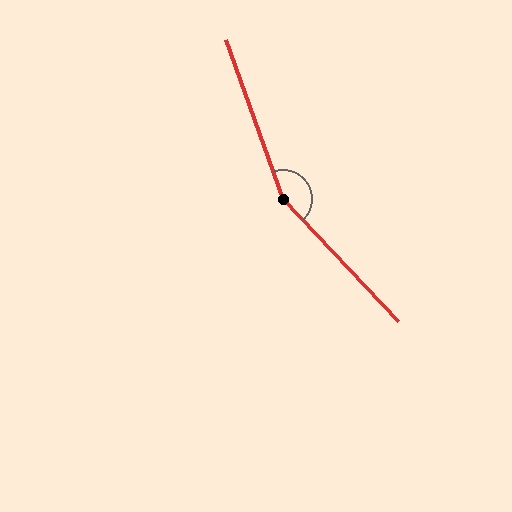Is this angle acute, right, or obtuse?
It is obtuse.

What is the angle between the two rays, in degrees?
Approximately 157 degrees.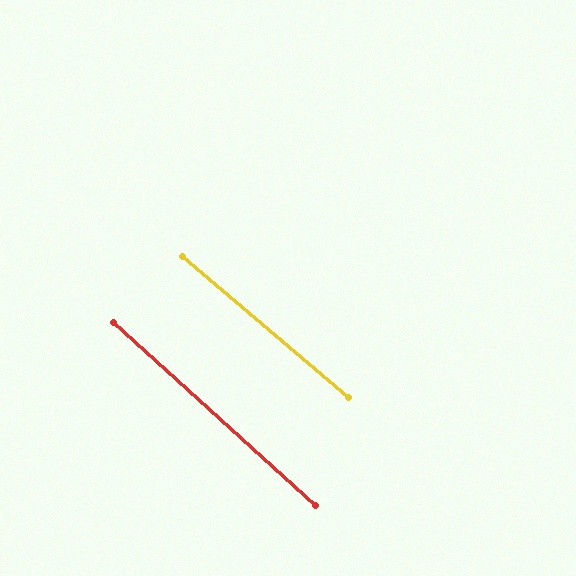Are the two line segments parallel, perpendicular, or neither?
Parallel — their directions differ by only 1.7°.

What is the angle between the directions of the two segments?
Approximately 2 degrees.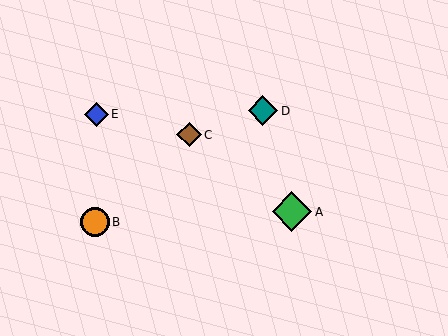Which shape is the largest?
The green diamond (labeled A) is the largest.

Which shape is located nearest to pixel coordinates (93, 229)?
The orange circle (labeled B) at (95, 222) is nearest to that location.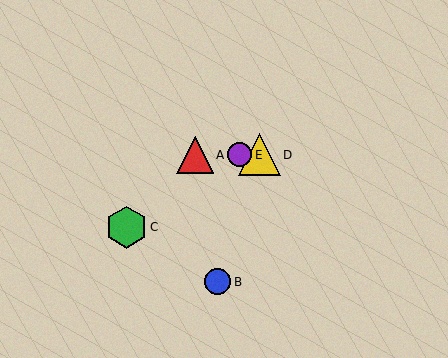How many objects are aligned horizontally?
3 objects (A, D, E) are aligned horizontally.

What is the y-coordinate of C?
Object C is at y≈227.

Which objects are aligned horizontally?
Objects A, D, E are aligned horizontally.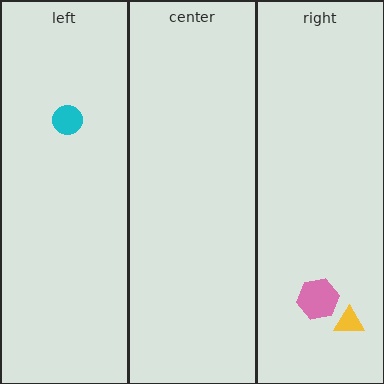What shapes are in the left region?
The cyan circle.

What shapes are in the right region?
The yellow triangle, the pink hexagon.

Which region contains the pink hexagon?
The right region.